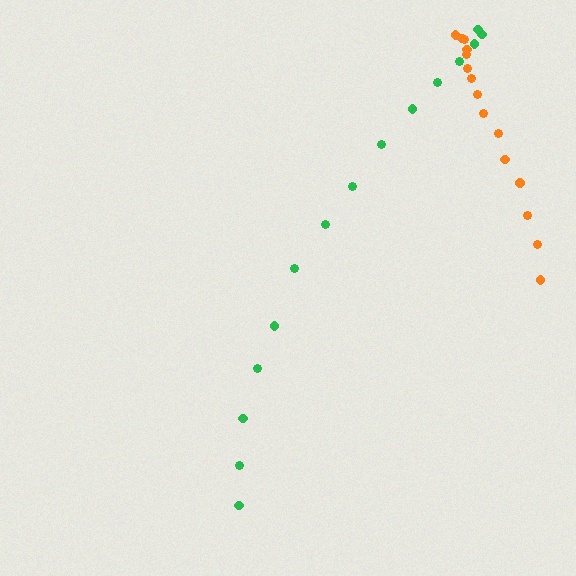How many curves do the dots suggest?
There are 2 distinct paths.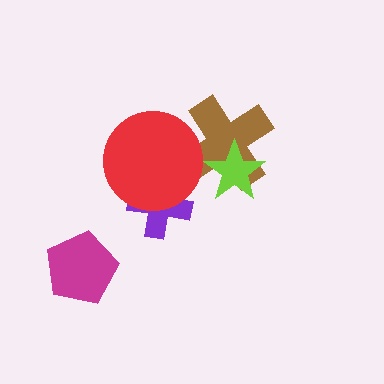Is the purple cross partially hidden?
Yes, it is partially covered by another shape.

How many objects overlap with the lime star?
1 object overlaps with the lime star.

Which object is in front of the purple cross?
The red circle is in front of the purple cross.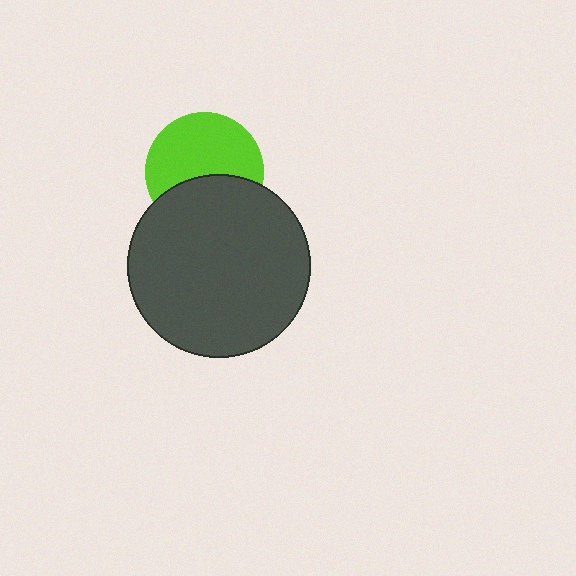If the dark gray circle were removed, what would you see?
You would see the complete lime circle.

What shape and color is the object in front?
The object in front is a dark gray circle.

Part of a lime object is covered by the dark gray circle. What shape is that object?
It is a circle.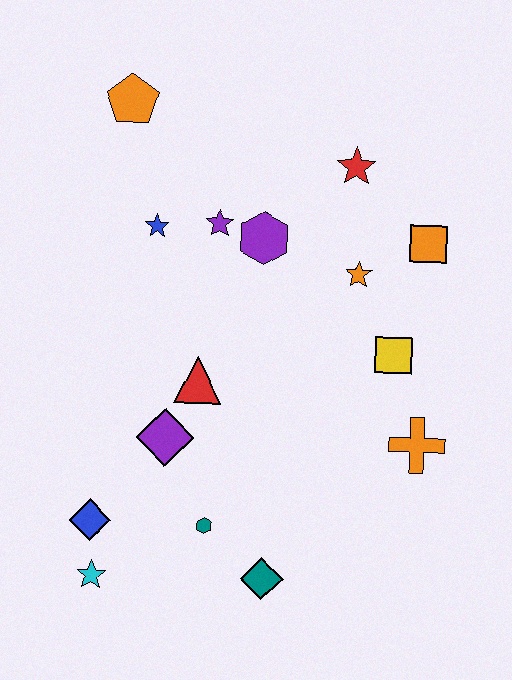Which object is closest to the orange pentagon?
The blue star is closest to the orange pentagon.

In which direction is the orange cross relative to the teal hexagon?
The orange cross is to the right of the teal hexagon.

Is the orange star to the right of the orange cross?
No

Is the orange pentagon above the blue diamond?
Yes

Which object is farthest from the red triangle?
The orange pentagon is farthest from the red triangle.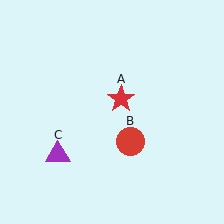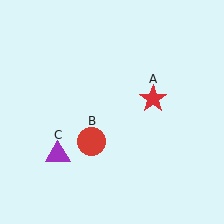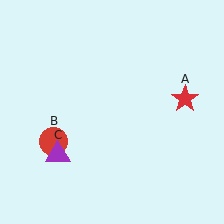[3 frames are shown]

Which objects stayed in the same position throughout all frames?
Purple triangle (object C) remained stationary.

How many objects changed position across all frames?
2 objects changed position: red star (object A), red circle (object B).